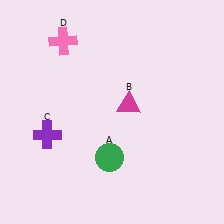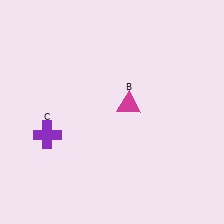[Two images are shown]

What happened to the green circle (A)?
The green circle (A) was removed in Image 2. It was in the bottom-left area of Image 1.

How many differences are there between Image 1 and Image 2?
There are 2 differences between the two images.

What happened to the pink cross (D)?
The pink cross (D) was removed in Image 2. It was in the top-left area of Image 1.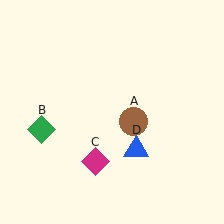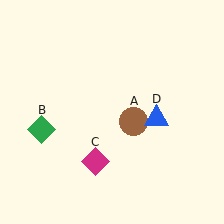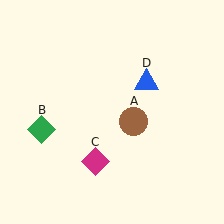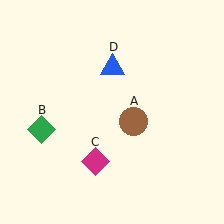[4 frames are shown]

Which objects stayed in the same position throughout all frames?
Brown circle (object A) and green diamond (object B) and magenta diamond (object C) remained stationary.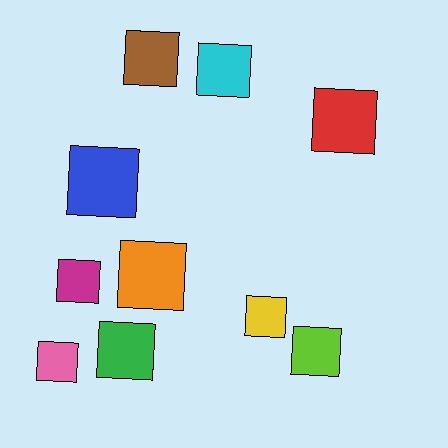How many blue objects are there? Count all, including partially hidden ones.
There is 1 blue object.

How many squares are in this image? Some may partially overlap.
There are 10 squares.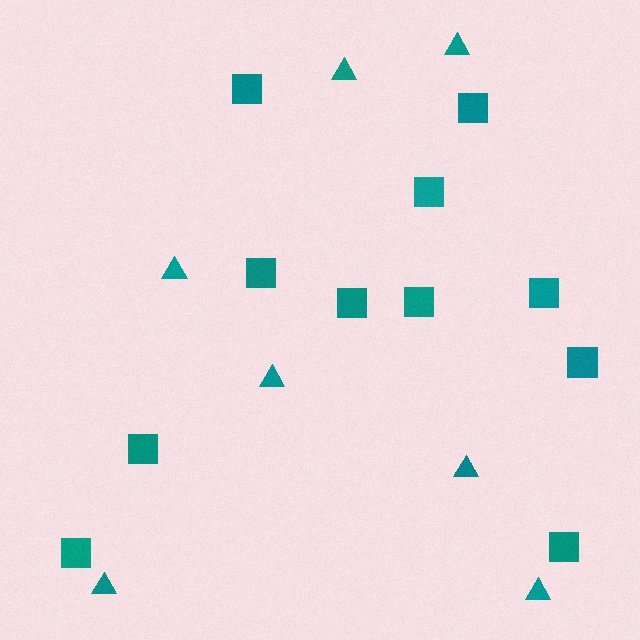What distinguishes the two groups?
There are 2 groups: one group of triangles (7) and one group of squares (11).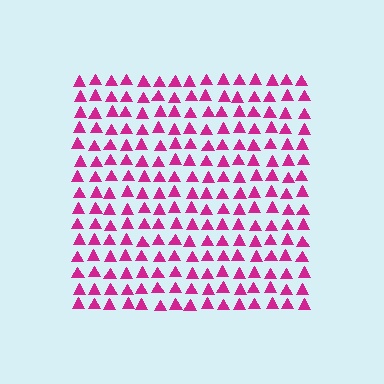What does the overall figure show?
The overall figure shows a square.